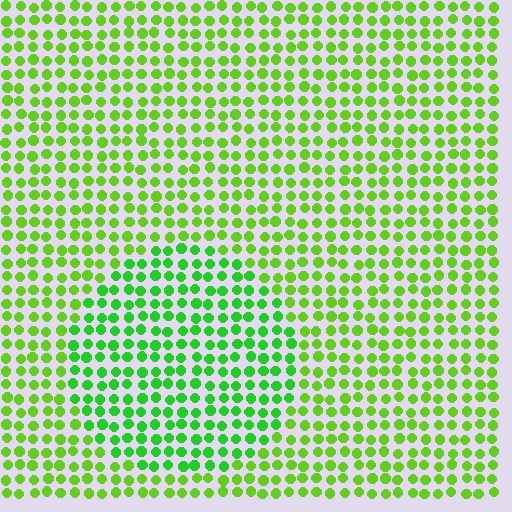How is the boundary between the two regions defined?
The boundary is defined purely by a slight shift in hue (about 26 degrees). Spacing, size, and orientation are identical on both sides.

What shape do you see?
I see a circle.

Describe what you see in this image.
The image is filled with small lime elements in a uniform arrangement. A circle-shaped region is visible where the elements are tinted to a slightly different hue, forming a subtle color boundary.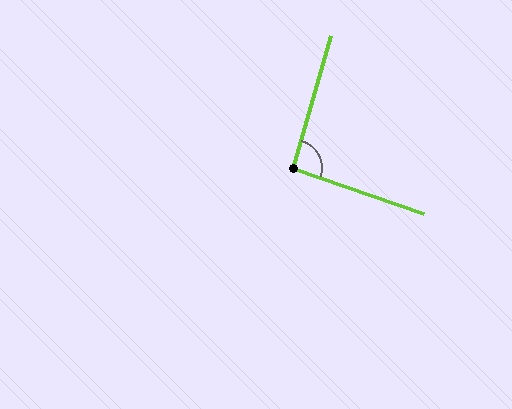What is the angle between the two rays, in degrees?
Approximately 93 degrees.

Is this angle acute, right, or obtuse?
It is approximately a right angle.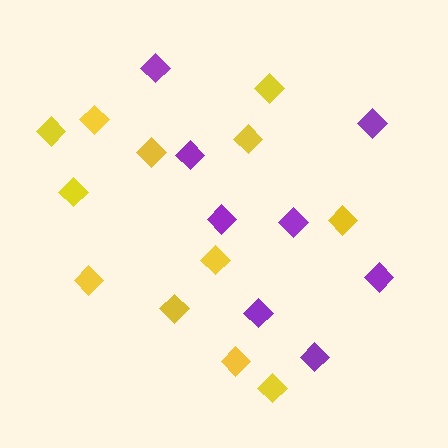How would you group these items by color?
There are 2 groups: one group of purple diamonds (8) and one group of yellow diamonds (12).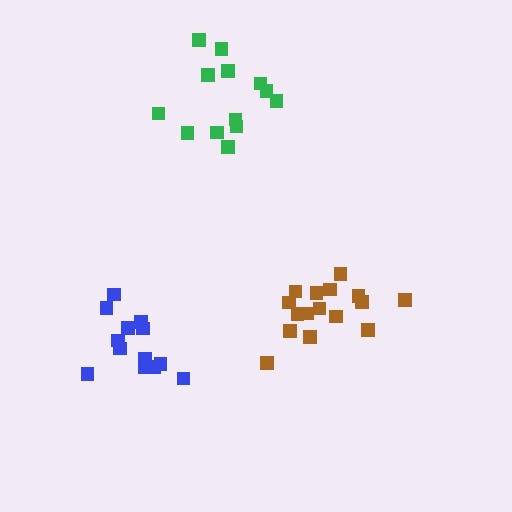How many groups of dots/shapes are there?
There are 3 groups.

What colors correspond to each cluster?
The clusters are colored: green, brown, blue.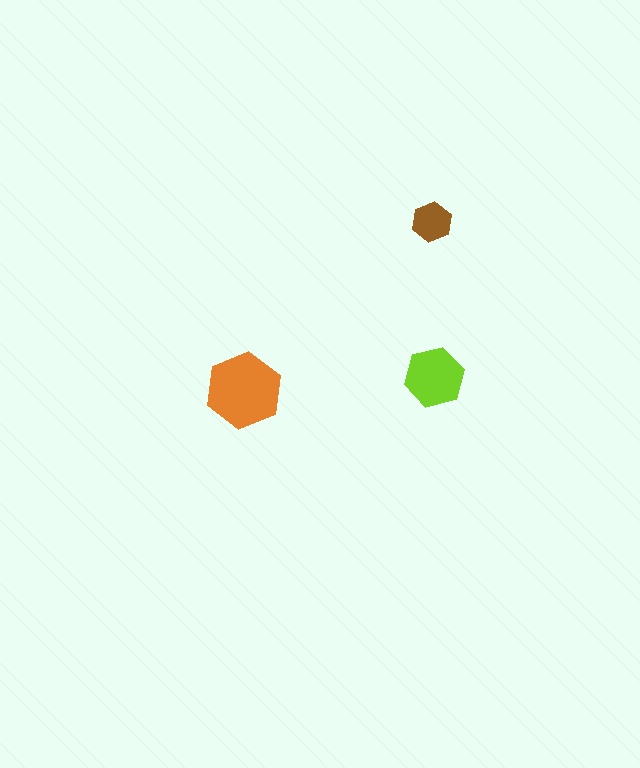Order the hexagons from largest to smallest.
the orange one, the lime one, the brown one.